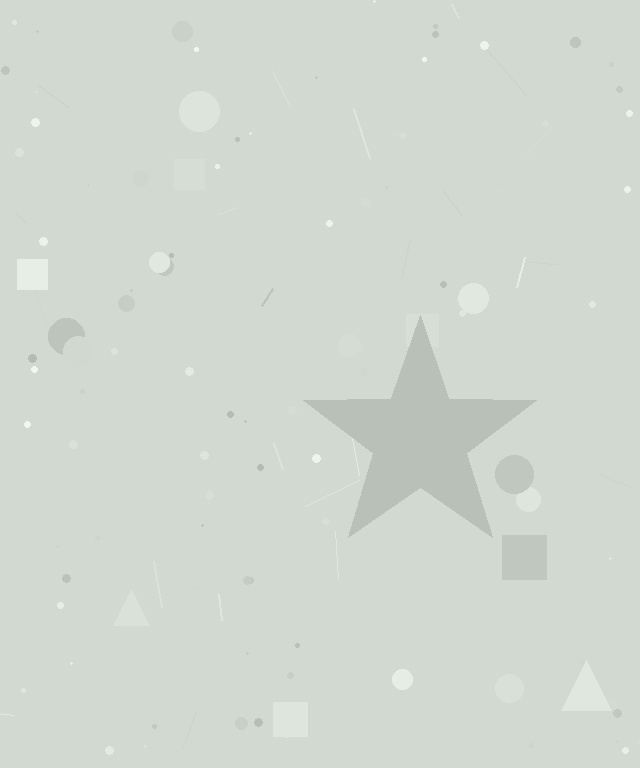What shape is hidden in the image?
A star is hidden in the image.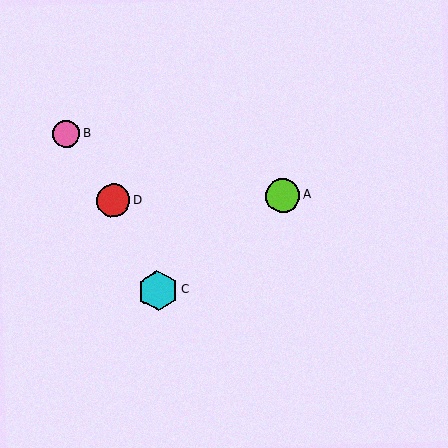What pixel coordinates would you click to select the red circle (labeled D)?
Click at (114, 200) to select the red circle D.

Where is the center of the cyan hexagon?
The center of the cyan hexagon is at (158, 290).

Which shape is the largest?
The cyan hexagon (labeled C) is the largest.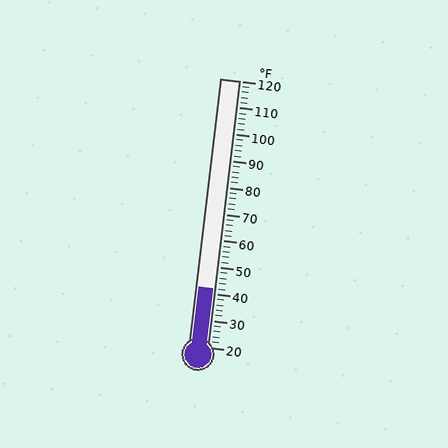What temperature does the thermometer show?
The thermometer shows approximately 42°F.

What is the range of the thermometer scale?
The thermometer scale ranges from 20°F to 120°F.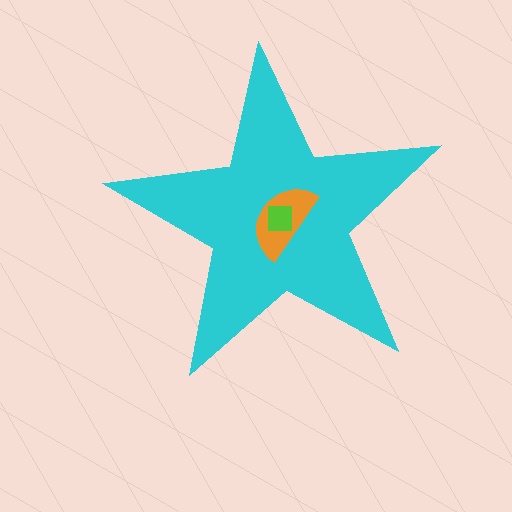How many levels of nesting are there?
3.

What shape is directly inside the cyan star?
The orange semicircle.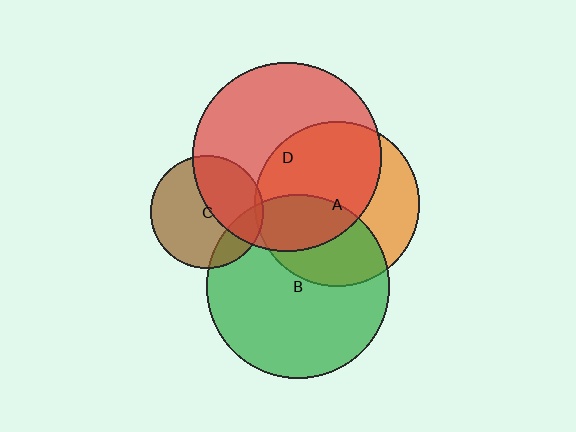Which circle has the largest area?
Circle D (red).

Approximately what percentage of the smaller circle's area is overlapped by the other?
Approximately 40%.